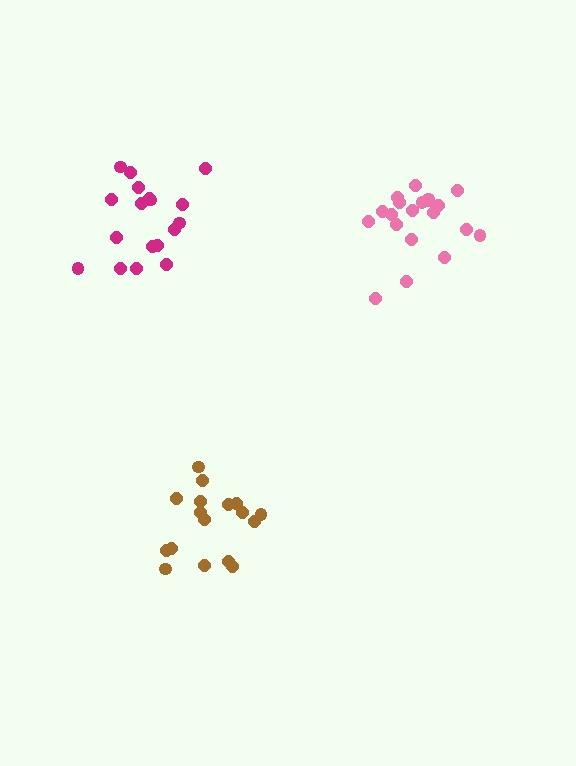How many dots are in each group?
Group 1: 17 dots, Group 2: 20 dots, Group 3: 18 dots (55 total).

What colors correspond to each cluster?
The clusters are colored: brown, pink, magenta.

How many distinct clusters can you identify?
There are 3 distinct clusters.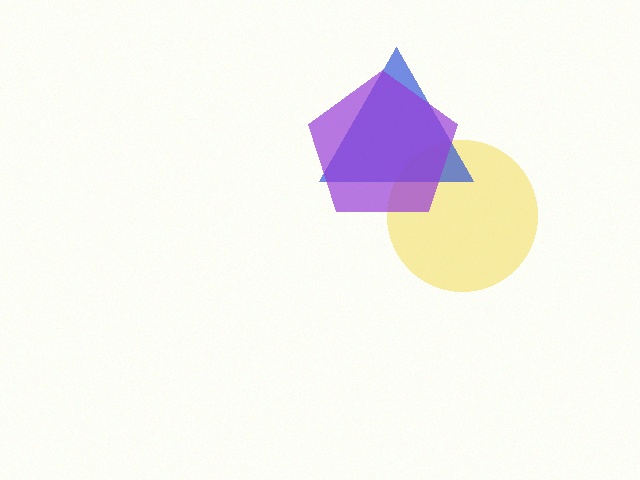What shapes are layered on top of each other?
The layered shapes are: a yellow circle, a blue triangle, a purple pentagon.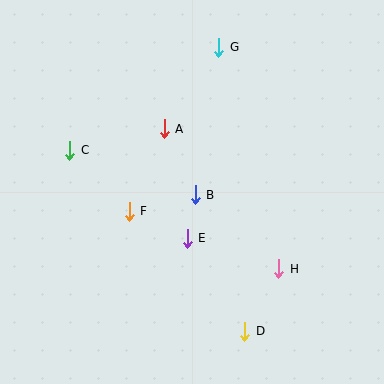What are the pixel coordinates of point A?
Point A is at (164, 129).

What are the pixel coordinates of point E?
Point E is at (187, 238).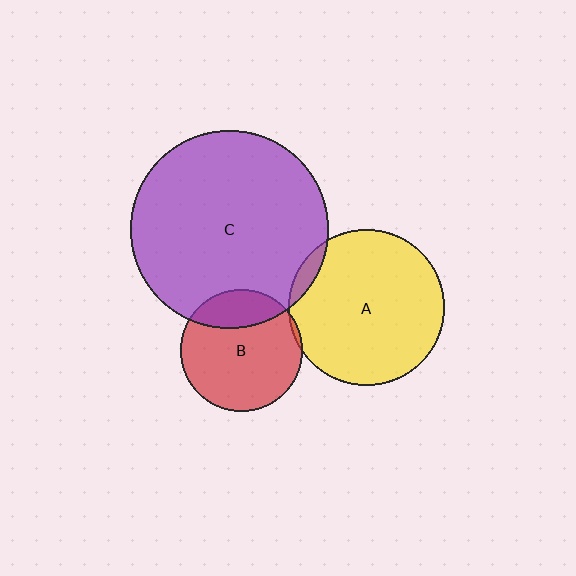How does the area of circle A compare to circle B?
Approximately 1.6 times.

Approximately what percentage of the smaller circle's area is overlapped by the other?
Approximately 5%.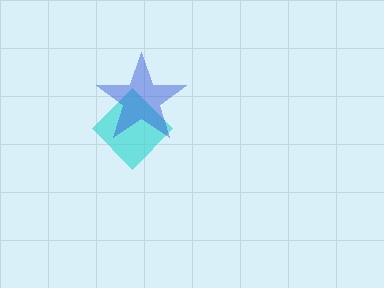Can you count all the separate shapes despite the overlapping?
Yes, there are 2 separate shapes.